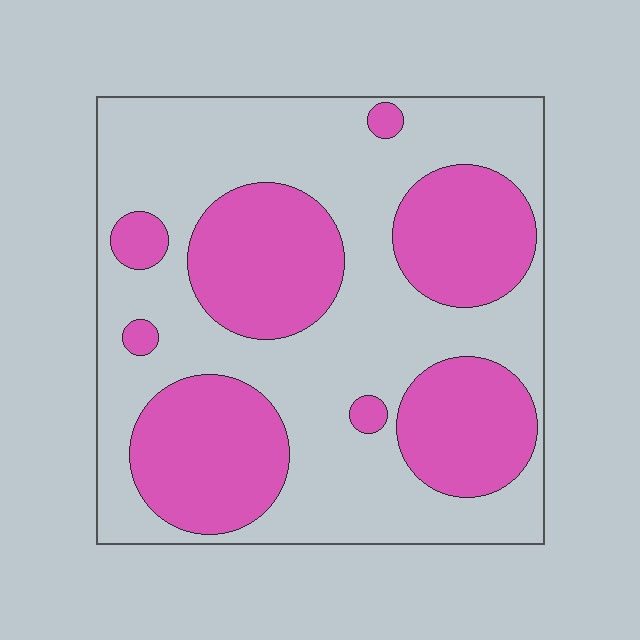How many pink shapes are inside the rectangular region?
8.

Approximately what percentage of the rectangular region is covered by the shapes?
Approximately 40%.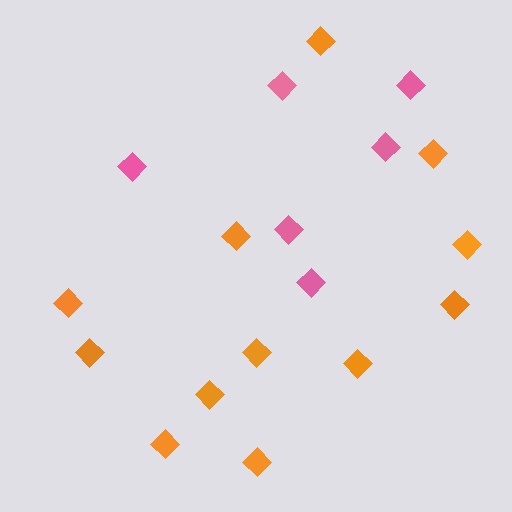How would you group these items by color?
There are 2 groups: one group of orange diamonds (12) and one group of pink diamonds (6).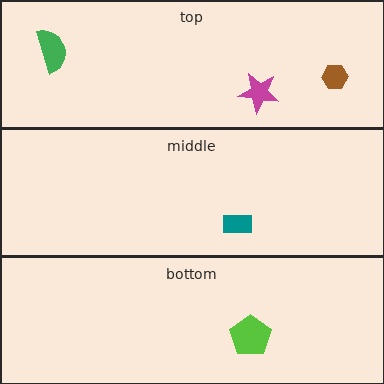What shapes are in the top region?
The magenta star, the green semicircle, the brown hexagon.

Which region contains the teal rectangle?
The middle region.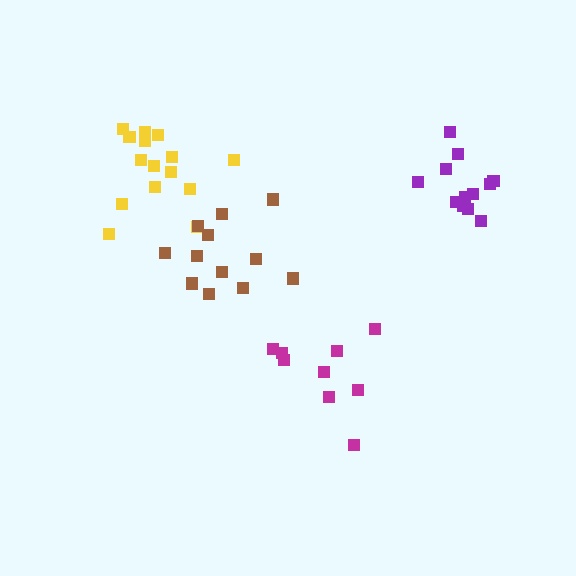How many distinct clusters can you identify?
There are 4 distinct clusters.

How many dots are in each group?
Group 1: 15 dots, Group 2: 12 dots, Group 3: 12 dots, Group 4: 9 dots (48 total).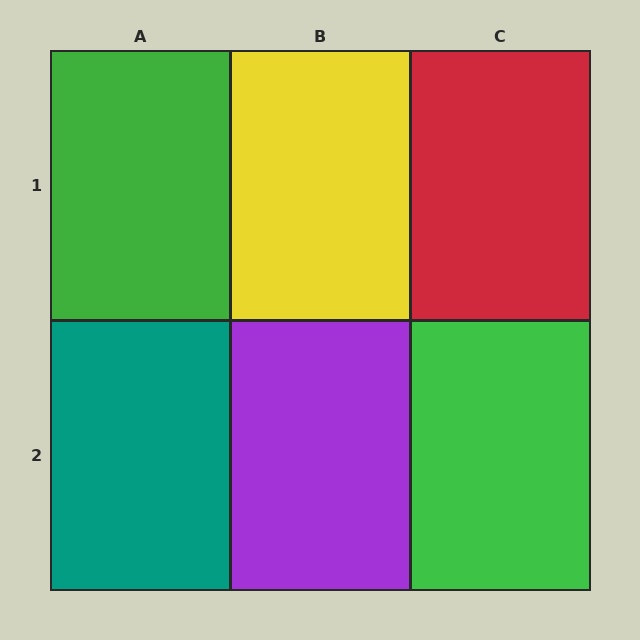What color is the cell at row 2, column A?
Teal.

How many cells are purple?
1 cell is purple.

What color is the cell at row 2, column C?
Green.